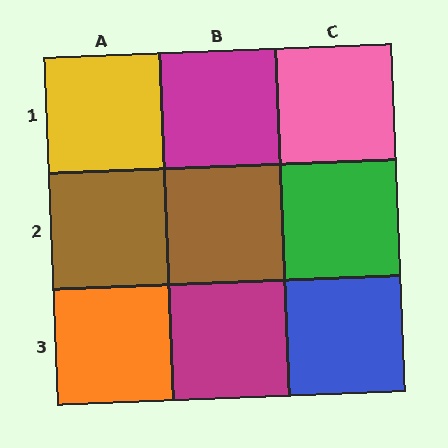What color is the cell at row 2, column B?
Brown.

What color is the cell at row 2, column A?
Brown.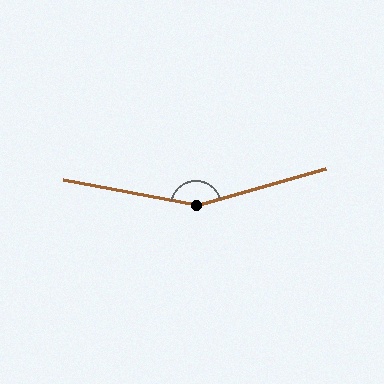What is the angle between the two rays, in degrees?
Approximately 153 degrees.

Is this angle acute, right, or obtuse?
It is obtuse.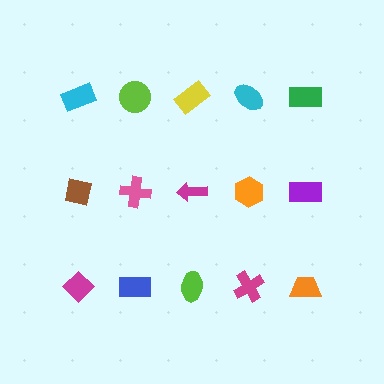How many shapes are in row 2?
5 shapes.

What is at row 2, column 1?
A brown square.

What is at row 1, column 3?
A yellow rectangle.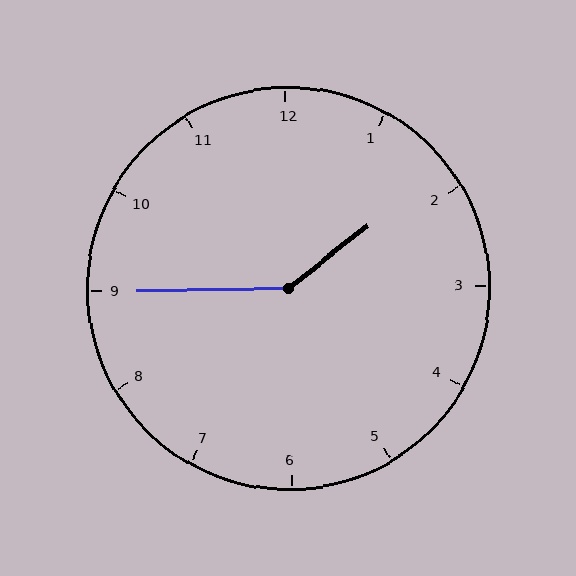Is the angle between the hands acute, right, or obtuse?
It is obtuse.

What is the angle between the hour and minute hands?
Approximately 142 degrees.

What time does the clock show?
1:45.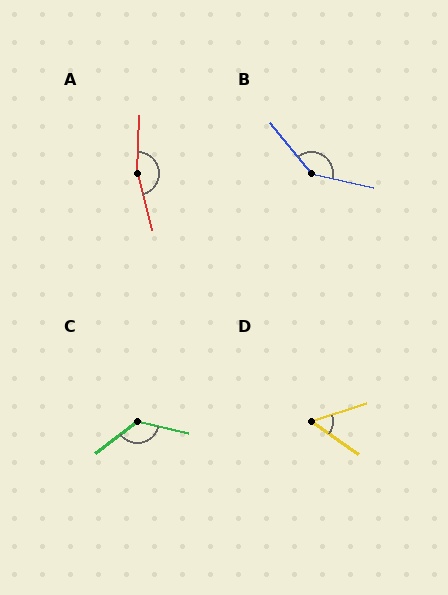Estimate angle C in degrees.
Approximately 128 degrees.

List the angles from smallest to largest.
D (53°), C (128°), B (142°), A (163°).